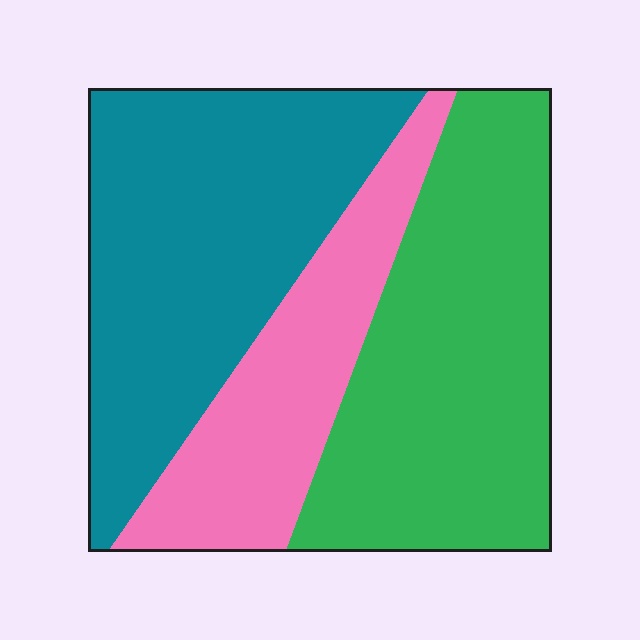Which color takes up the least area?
Pink, at roughly 20%.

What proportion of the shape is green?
Green covers 39% of the shape.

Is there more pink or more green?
Green.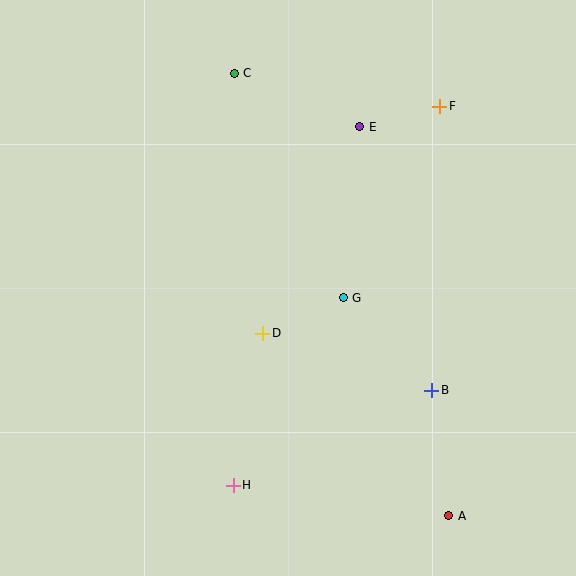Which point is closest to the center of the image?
Point D at (262, 333) is closest to the center.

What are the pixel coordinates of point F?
Point F is at (440, 106).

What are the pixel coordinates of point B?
Point B is at (432, 390).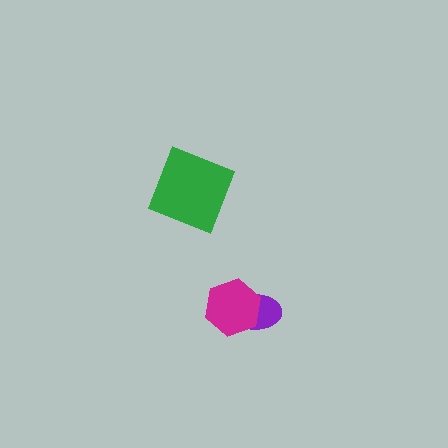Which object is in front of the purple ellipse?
The magenta hexagon is in front of the purple ellipse.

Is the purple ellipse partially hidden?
Yes, it is partially covered by another shape.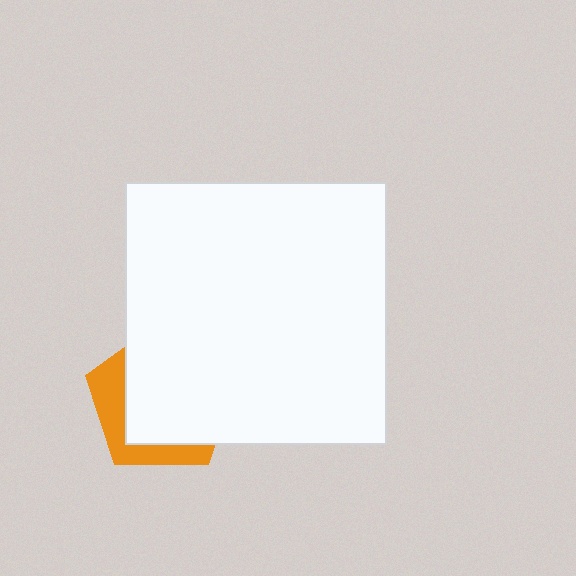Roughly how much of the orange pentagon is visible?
A small part of it is visible (roughly 30%).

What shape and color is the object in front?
The object in front is a white square.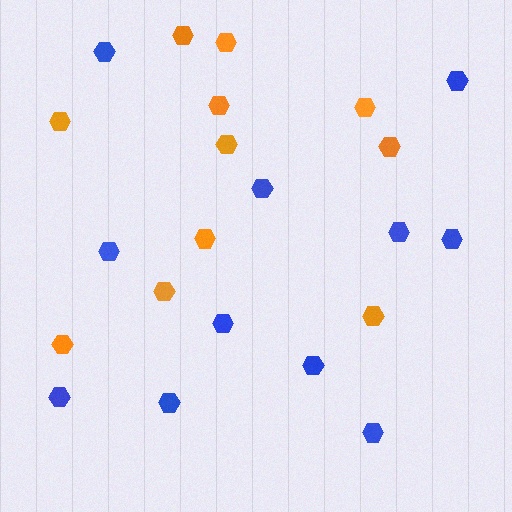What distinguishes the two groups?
There are 2 groups: one group of orange hexagons (11) and one group of blue hexagons (11).